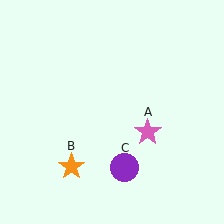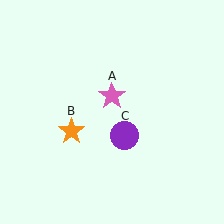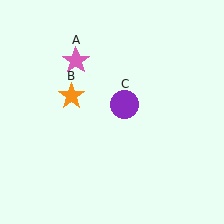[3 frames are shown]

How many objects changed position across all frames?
3 objects changed position: pink star (object A), orange star (object B), purple circle (object C).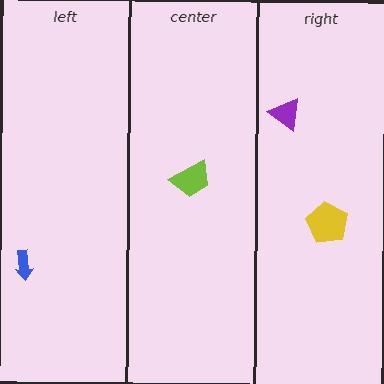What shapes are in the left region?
The blue arrow.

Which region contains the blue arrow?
The left region.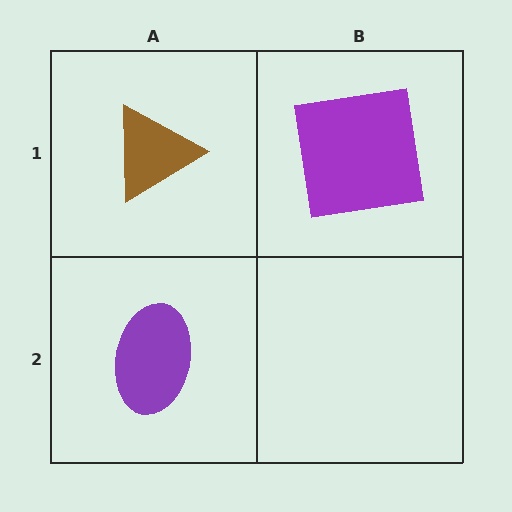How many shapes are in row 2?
1 shape.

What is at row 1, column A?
A brown triangle.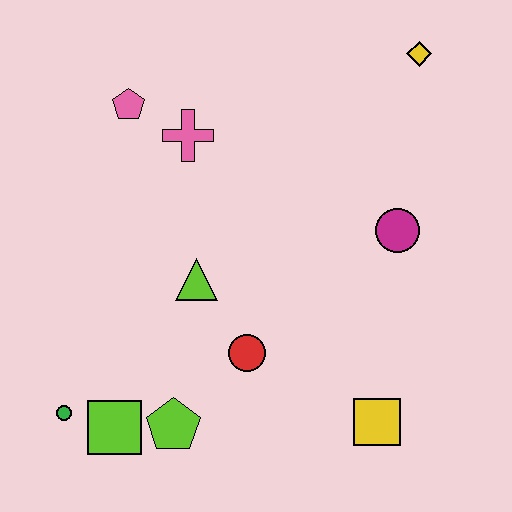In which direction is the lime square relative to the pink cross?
The lime square is below the pink cross.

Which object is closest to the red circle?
The lime triangle is closest to the red circle.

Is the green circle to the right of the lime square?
No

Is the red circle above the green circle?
Yes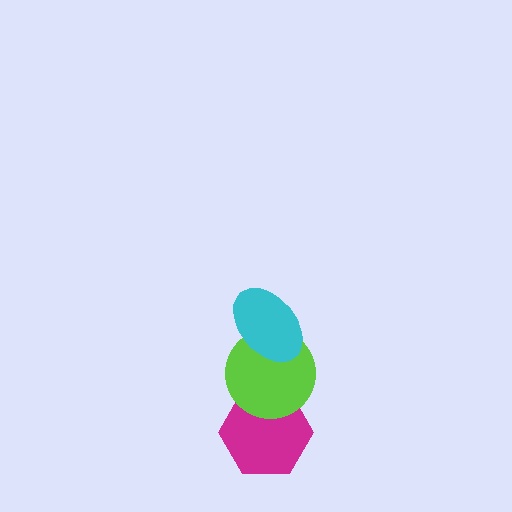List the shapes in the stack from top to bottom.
From top to bottom: the cyan ellipse, the lime circle, the magenta hexagon.